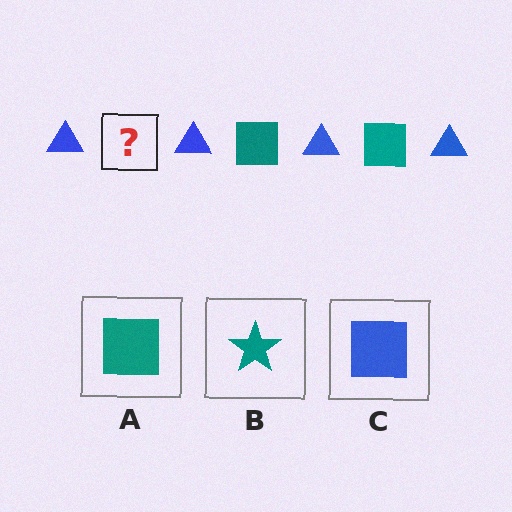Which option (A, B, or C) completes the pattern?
A.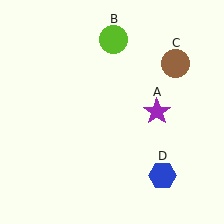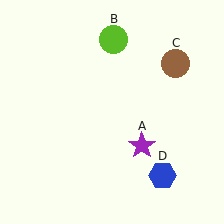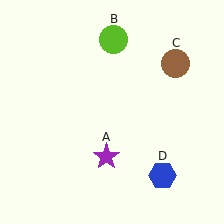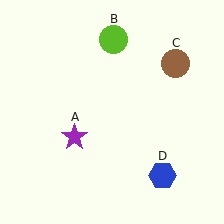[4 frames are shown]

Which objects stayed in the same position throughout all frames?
Lime circle (object B) and brown circle (object C) and blue hexagon (object D) remained stationary.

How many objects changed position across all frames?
1 object changed position: purple star (object A).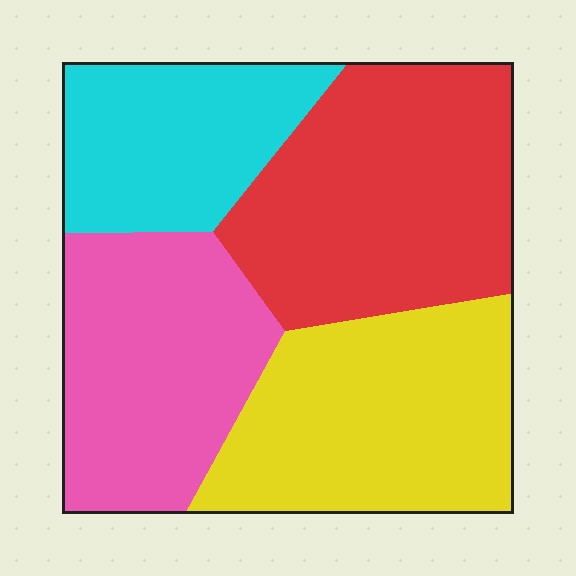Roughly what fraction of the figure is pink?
Pink covers roughly 25% of the figure.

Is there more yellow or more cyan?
Yellow.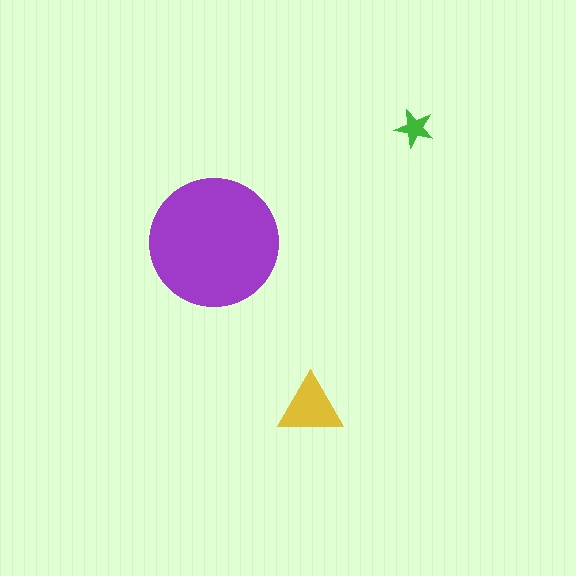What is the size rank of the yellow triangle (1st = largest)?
2nd.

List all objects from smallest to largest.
The green star, the yellow triangle, the purple circle.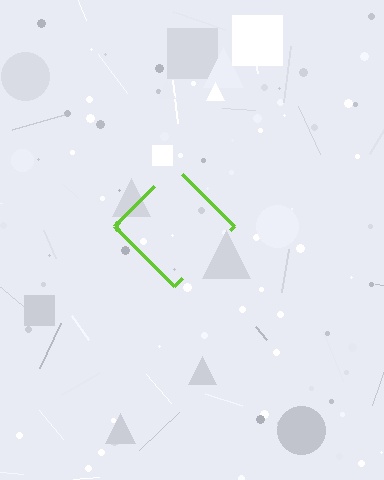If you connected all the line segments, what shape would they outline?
They would outline a diamond.